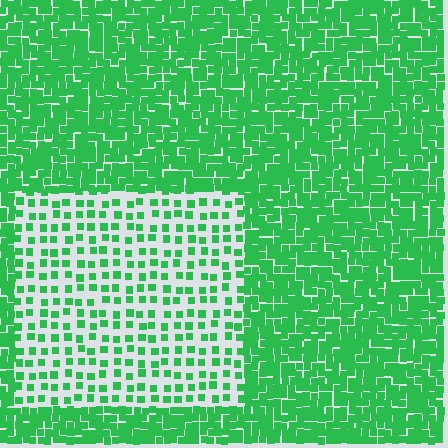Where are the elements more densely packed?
The elements are more densely packed outside the rectangle boundary.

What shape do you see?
I see a rectangle.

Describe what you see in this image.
The image contains small green elements arranged at two different densities. A rectangle-shaped region is visible where the elements are less densely packed than the surrounding area.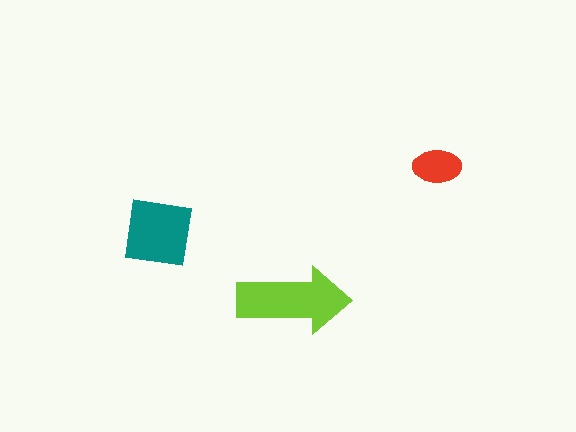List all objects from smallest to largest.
The red ellipse, the teal square, the lime arrow.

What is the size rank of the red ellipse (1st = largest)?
3rd.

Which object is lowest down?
The lime arrow is bottommost.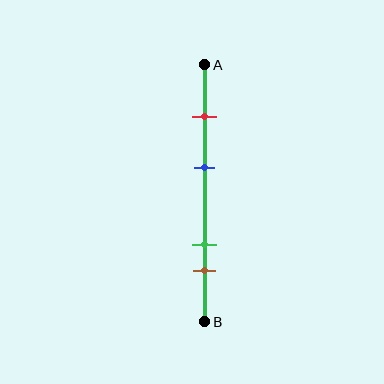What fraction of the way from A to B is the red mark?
The red mark is approximately 20% (0.2) of the way from A to B.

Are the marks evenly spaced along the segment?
No, the marks are not evenly spaced.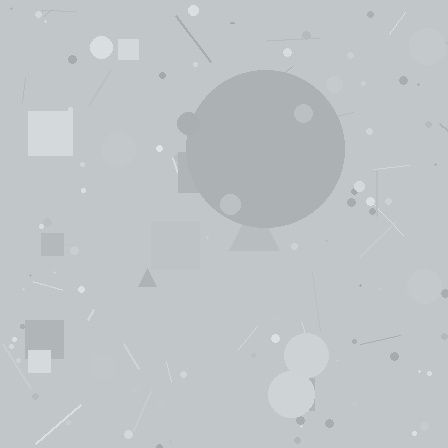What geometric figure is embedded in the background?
A circle is embedded in the background.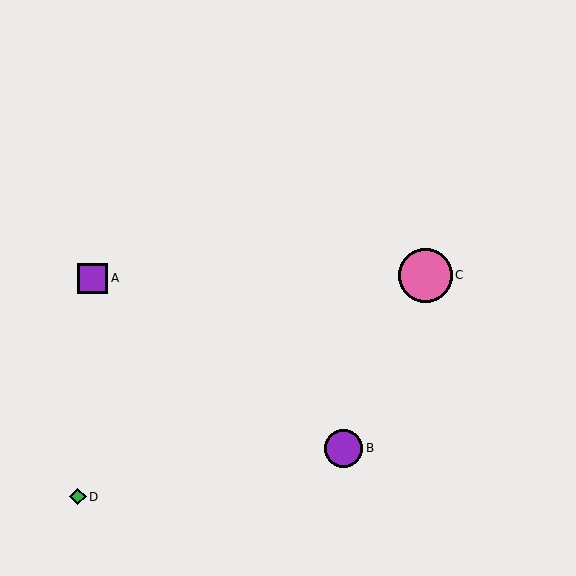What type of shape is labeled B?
Shape B is a purple circle.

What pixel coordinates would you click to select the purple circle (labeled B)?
Click at (344, 448) to select the purple circle B.